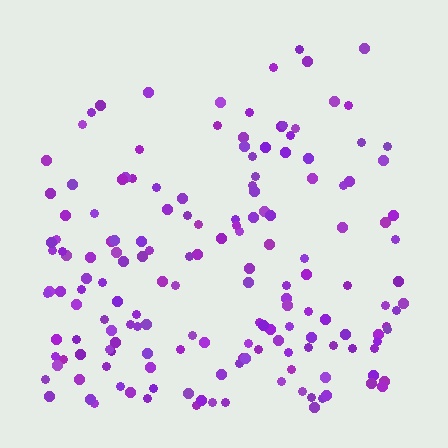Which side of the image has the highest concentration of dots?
The bottom.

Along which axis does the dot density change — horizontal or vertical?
Vertical.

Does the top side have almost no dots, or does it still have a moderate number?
Still a moderate number, just noticeably fewer than the bottom.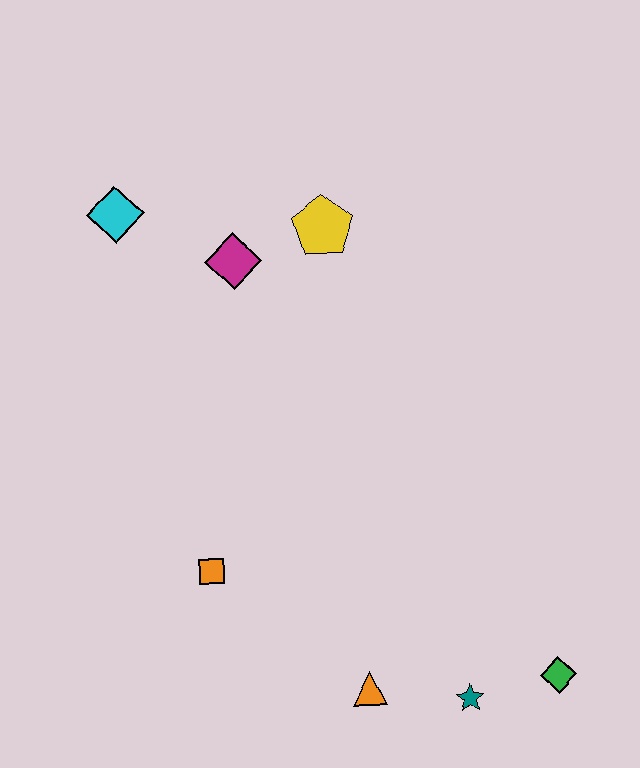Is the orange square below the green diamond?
No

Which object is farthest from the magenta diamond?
The green diamond is farthest from the magenta diamond.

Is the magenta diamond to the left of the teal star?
Yes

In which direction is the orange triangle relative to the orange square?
The orange triangle is to the right of the orange square.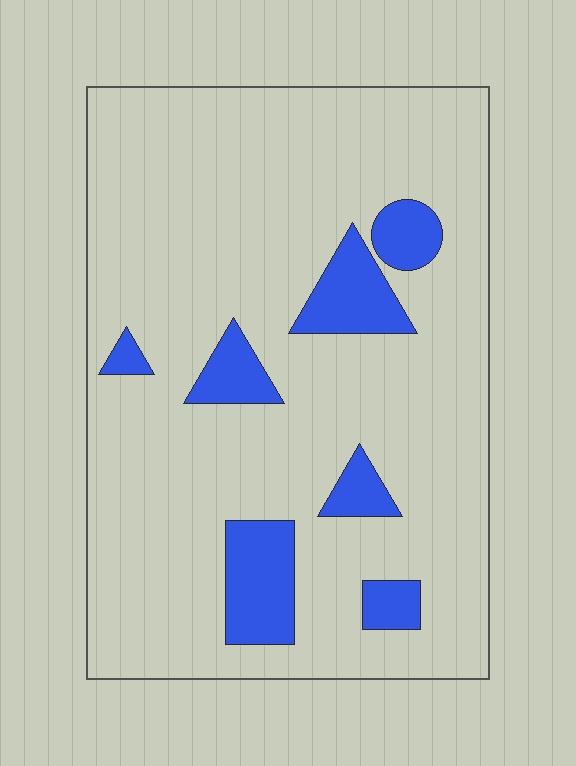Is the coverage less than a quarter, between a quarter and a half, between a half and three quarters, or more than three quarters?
Less than a quarter.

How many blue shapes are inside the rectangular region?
7.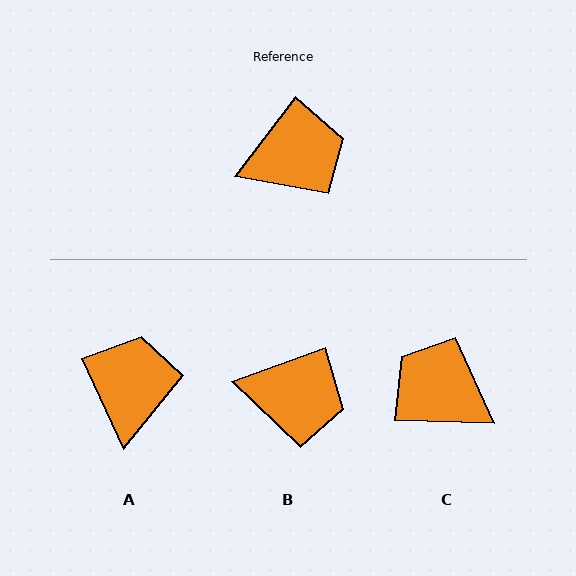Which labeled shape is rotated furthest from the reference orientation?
C, about 125 degrees away.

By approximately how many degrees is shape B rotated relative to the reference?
Approximately 33 degrees clockwise.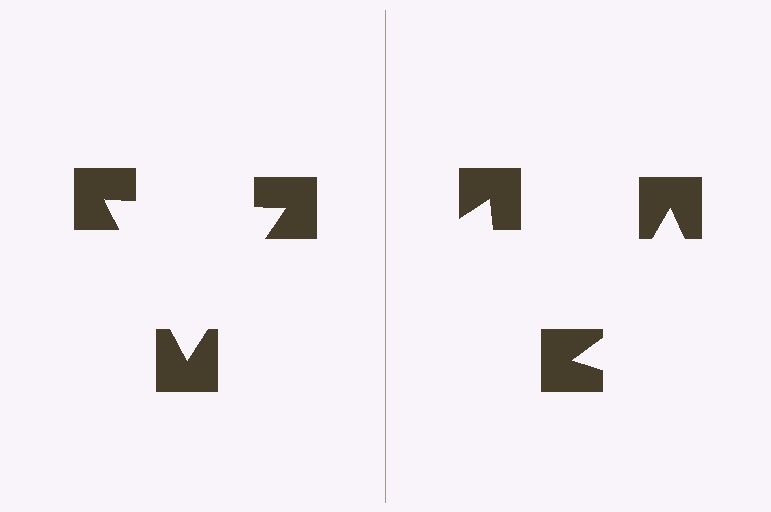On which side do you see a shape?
An illusory triangle appears on the left side. On the right side the wedge cuts are rotated, so no coherent shape forms.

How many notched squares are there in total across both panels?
6 — 3 on each side.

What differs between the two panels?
The notched squares are positioned identically on both sides; only the wedge orientations differ. On the left they align to a triangle; on the right they are misaligned.